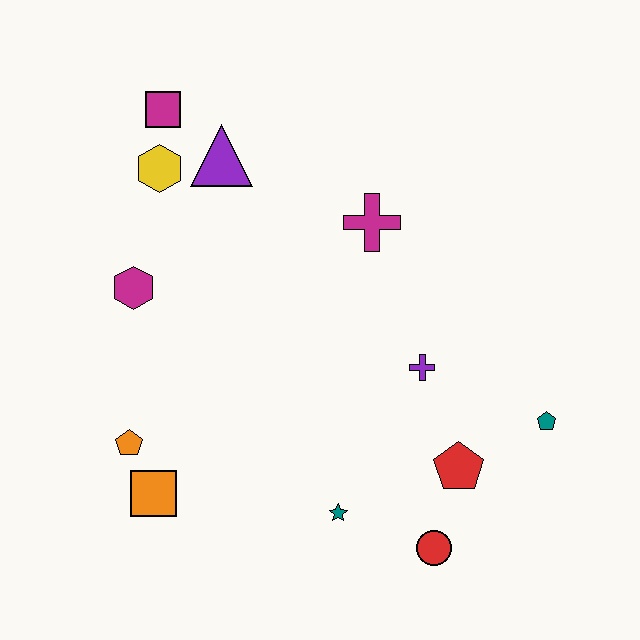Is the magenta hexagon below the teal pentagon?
No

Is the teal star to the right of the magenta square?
Yes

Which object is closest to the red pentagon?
The red circle is closest to the red pentagon.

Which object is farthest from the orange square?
The teal pentagon is farthest from the orange square.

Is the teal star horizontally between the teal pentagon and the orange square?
Yes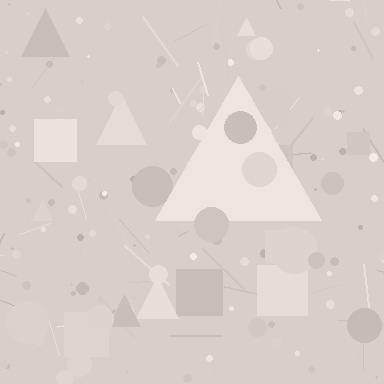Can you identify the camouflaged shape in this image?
The camouflaged shape is a triangle.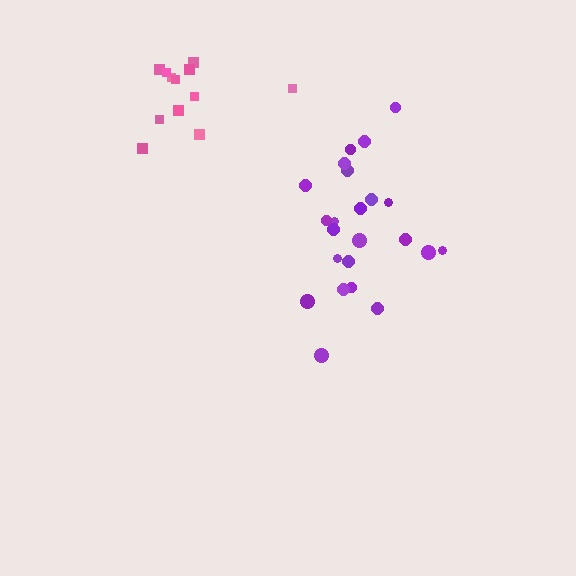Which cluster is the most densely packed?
Purple.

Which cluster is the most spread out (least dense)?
Pink.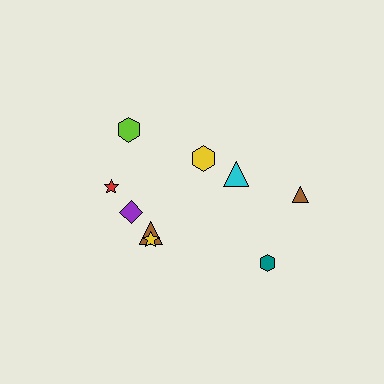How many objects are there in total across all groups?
There are 9 objects.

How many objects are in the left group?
There are 6 objects.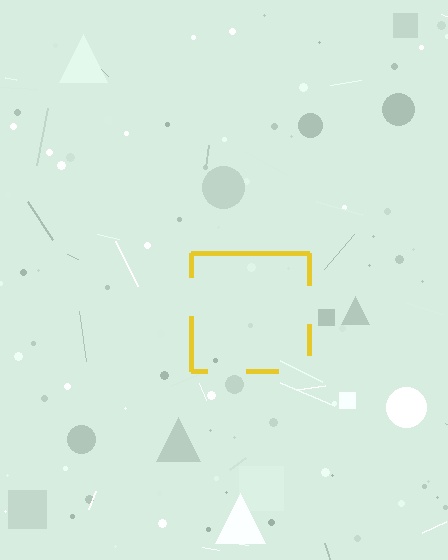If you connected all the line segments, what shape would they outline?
They would outline a square.